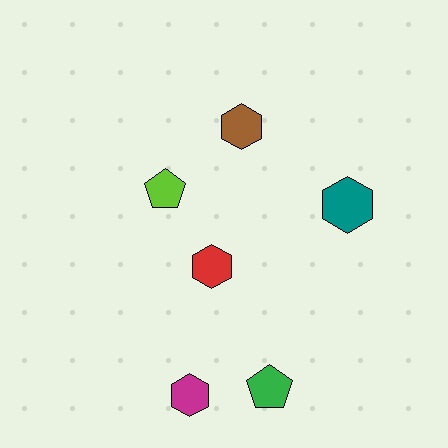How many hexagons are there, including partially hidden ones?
There are 4 hexagons.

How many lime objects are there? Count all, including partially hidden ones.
There is 1 lime object.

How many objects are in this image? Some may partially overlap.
There are 6 objects.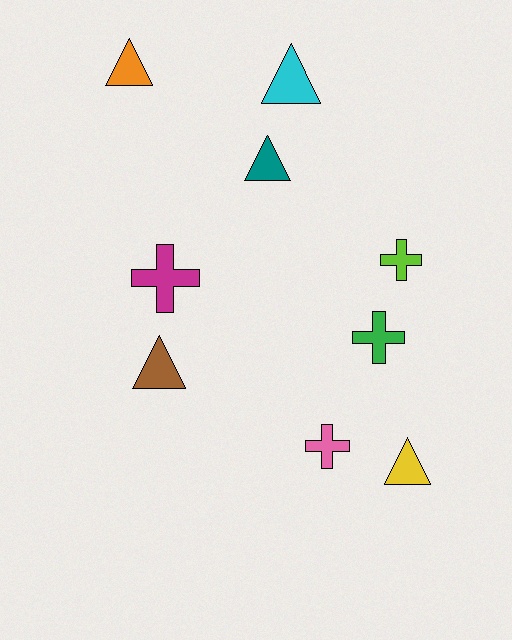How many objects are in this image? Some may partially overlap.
There are 9 objects.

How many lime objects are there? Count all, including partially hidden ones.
There is 1 lime object.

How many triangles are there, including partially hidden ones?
There are 5 triangles.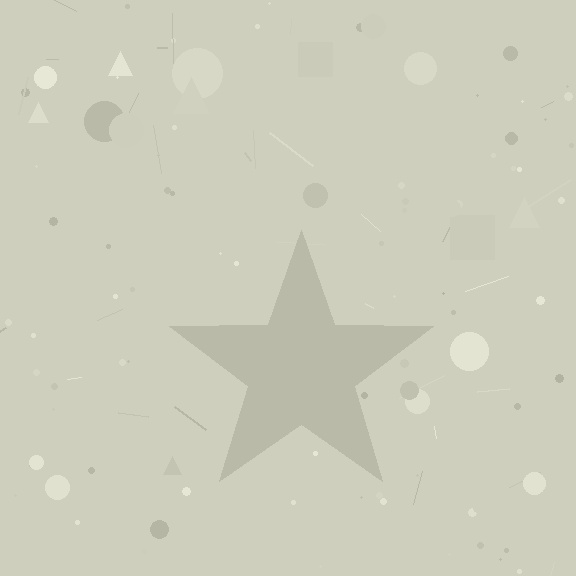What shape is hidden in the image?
A star is hidden in the image.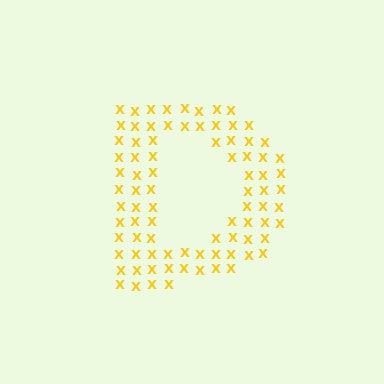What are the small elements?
The small elements are letter X's.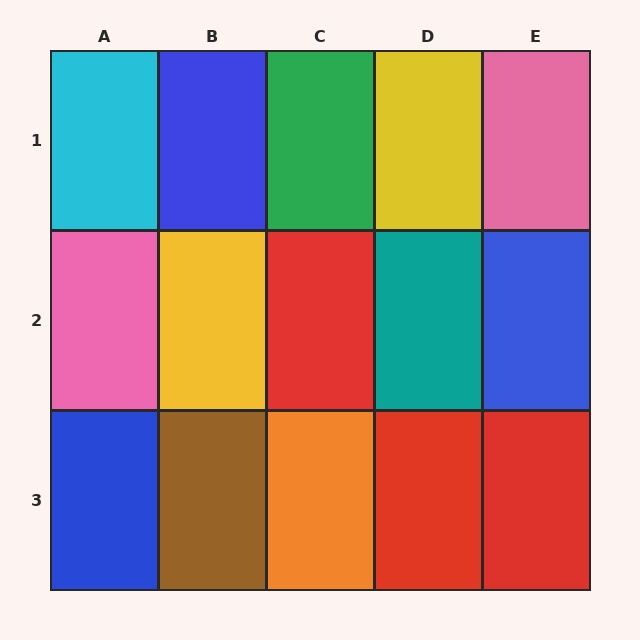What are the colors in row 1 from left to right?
Cyan, blue, green, yellow, pink.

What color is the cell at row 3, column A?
Blue.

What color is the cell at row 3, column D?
Red.